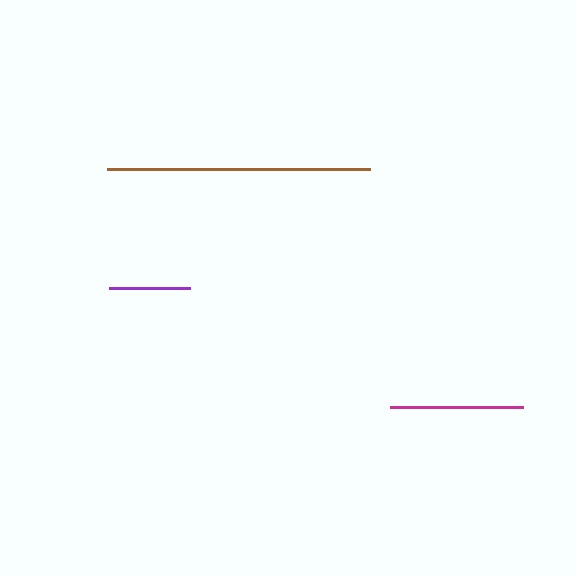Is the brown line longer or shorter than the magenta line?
The brown line is longer than the magenta line.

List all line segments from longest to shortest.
From longest to shortest: brown, magenta, purple.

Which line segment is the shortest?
The purple line is the shortest at approximately 80 pixels.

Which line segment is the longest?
The brown line is the longest at approximately 262 pixels.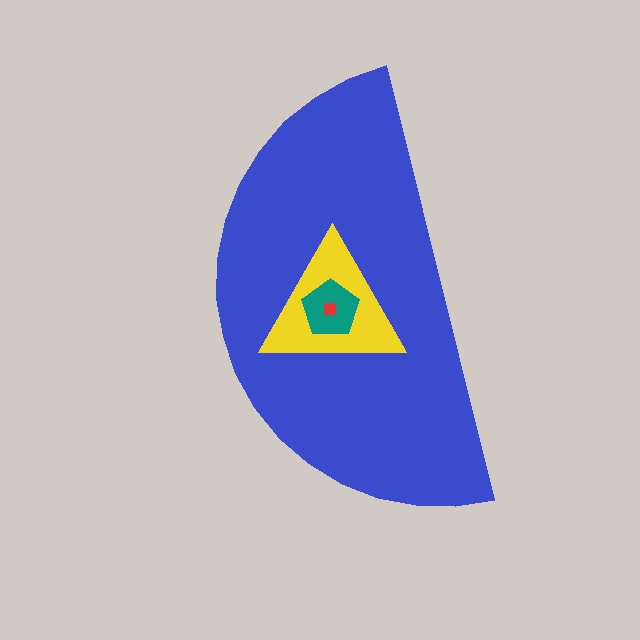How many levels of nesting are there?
4.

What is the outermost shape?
The blue semicircle.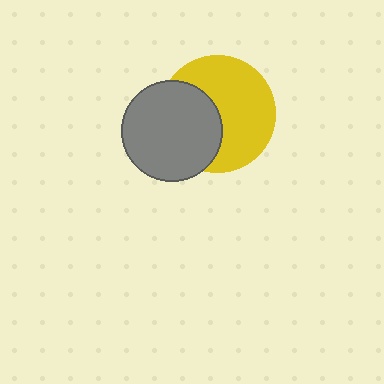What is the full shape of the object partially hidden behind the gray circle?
The partially hidden object is a yellow circle.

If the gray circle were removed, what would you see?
You would see the complete yellow circle.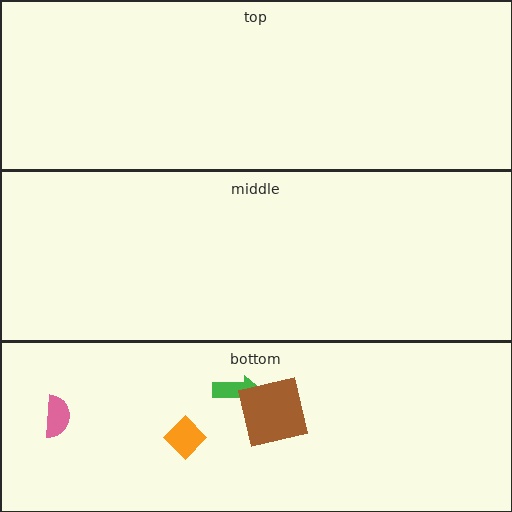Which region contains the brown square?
The bottom region.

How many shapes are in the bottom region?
4.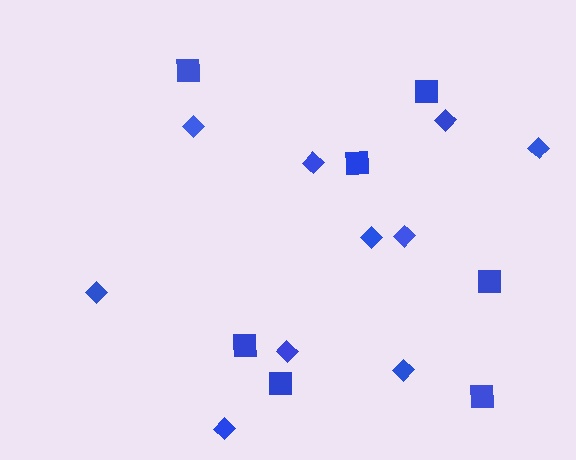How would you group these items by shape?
There are 2 groups: one group of diamonds (10) and one group of squares (7).